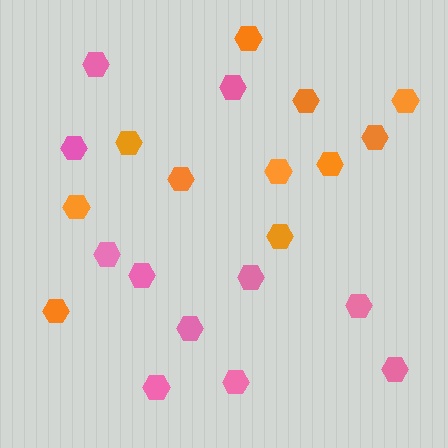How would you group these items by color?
There are 2 groups: one group of pink hexagons (11) and one group of orange hexagons (11).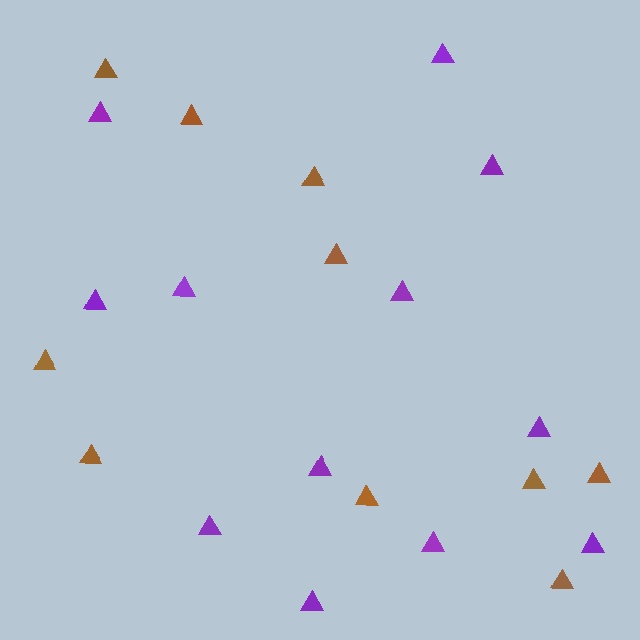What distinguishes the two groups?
There are 2 groups: one group of brown triangles (10) and one group of purple triangles (12).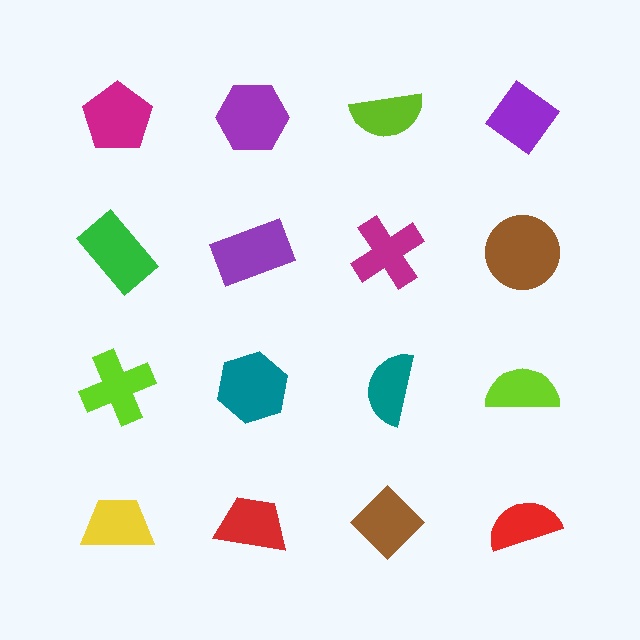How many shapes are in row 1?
4 shapes.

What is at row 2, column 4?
A brown circle.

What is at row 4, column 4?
A red semicircle.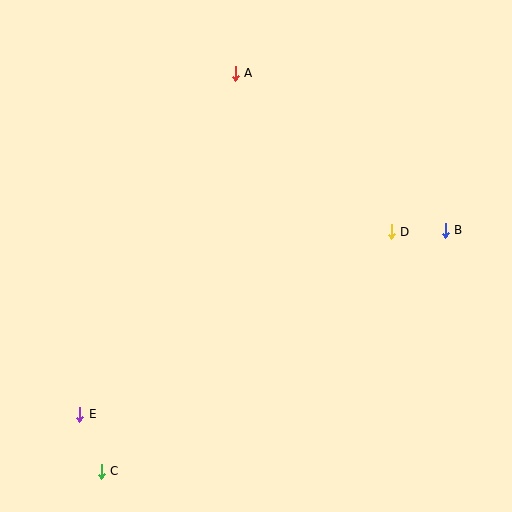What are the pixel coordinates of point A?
Point A is at (235, 73).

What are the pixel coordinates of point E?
Point E is at (80, 414).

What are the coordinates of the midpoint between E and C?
The midpoint between E and C is at (90, 443).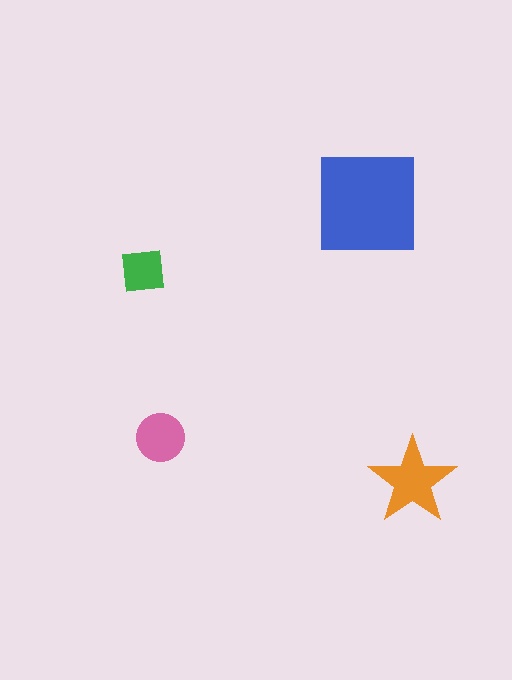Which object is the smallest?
The green square.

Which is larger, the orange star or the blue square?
The blue square.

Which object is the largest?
The blue square.